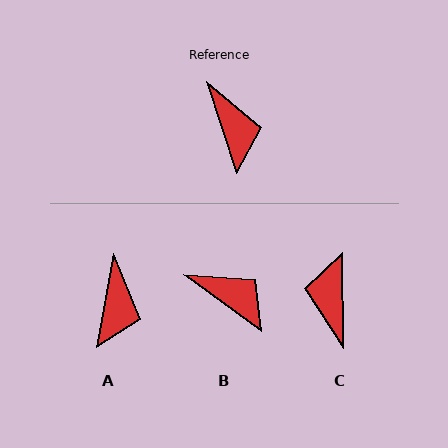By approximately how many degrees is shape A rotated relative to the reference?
Approximately 28 degrees clockwise.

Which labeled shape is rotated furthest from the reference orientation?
C, about 162 degrees away.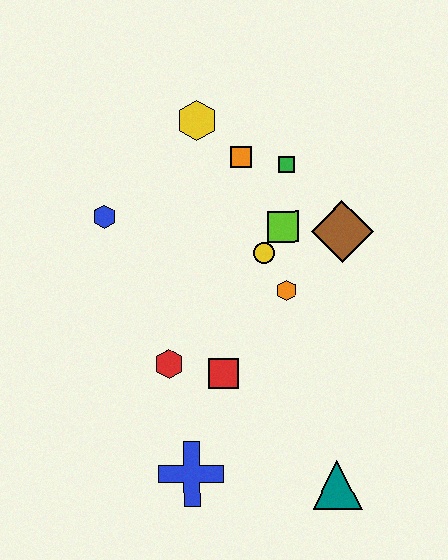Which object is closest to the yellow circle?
The lime square is closest to the yellow circle.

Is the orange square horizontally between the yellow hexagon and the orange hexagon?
Yes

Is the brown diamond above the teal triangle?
Yes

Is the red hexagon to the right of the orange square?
No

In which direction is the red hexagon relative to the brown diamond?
The red hexagon is to the left of the brown diamond.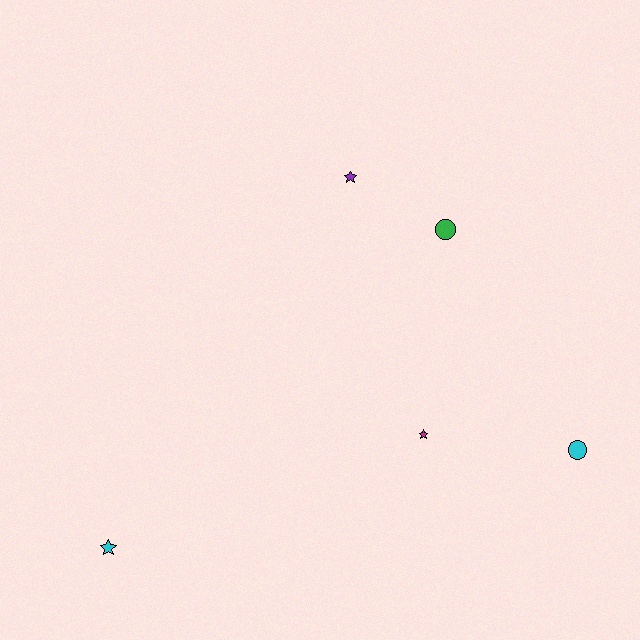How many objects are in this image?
There are 5 objects.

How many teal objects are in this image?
There are no teal objects.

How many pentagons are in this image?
There are no pentagons.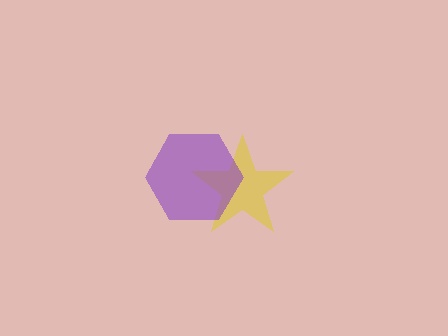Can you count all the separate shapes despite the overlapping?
Yes, there are 2 separate shapes.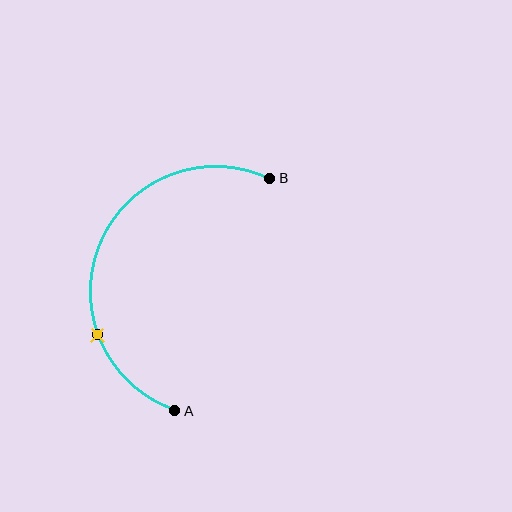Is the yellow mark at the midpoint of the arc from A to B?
No. The yellow mark lies on the arc but is closer to endpoint A. The arc midpoint would be at the point on the curve equidistant along the arc from both A and B.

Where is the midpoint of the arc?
The arc midpoint is the point on the curve farthest from the straight line joining A and B. It sits to the left of that line.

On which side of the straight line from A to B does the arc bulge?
The arc bulges to the left of the straight line connecting A and B.